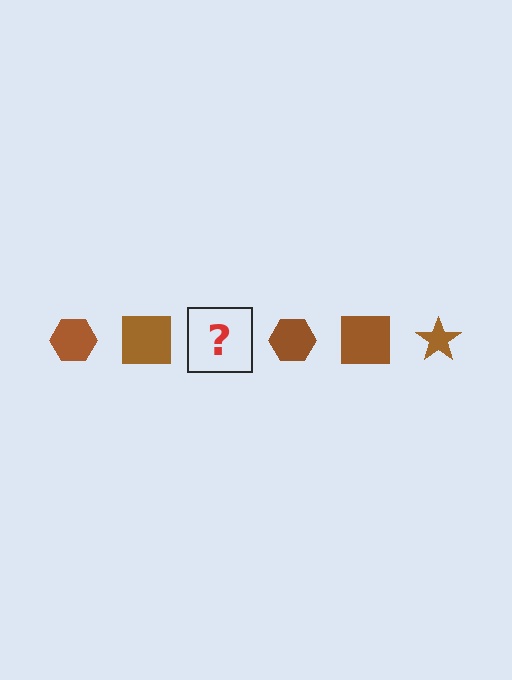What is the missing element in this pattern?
The missing element is a brown star.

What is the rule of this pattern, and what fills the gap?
The rule is that the pattern cycles through hexagon, square, star shapes in brown. The gap should be filled with a brown star.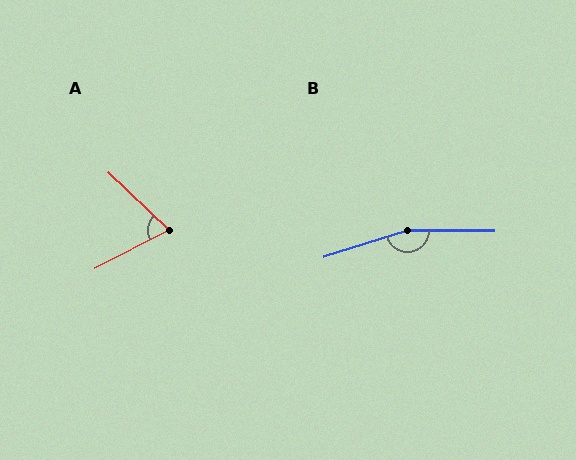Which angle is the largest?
B, at approximately 162 degrees.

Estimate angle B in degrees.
Approximately 162 degrees.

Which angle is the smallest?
A, at approximately 70 degrees.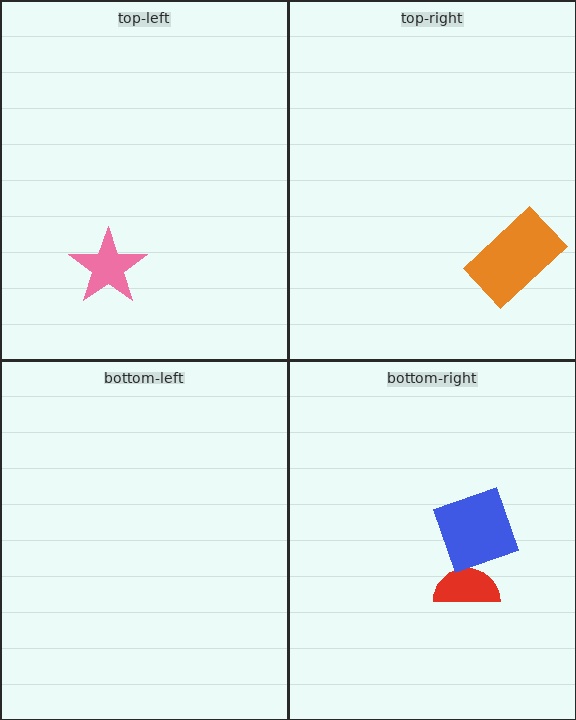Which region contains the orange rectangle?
The top-right region.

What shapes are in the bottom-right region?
The red semicircle, the blue square.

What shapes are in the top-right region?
The orange rectangle.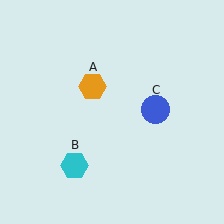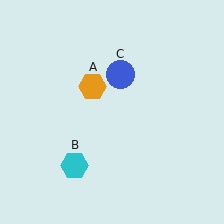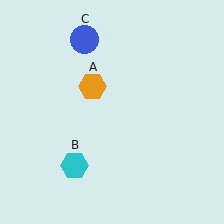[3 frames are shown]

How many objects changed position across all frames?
1 object changed position: blue circle (object C).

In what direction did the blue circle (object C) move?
The blue circle (object C) moved up and to the left.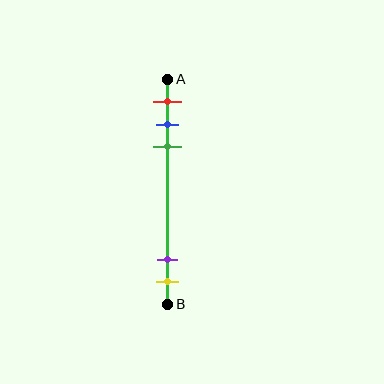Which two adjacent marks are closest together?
The blue and green marks are the closest adjacent pair.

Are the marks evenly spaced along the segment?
No, the marks are not evenly spaced.